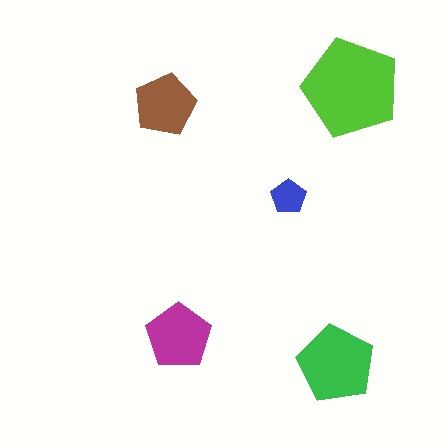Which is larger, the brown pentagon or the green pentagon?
The green one.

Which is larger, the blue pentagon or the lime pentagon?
The lime one.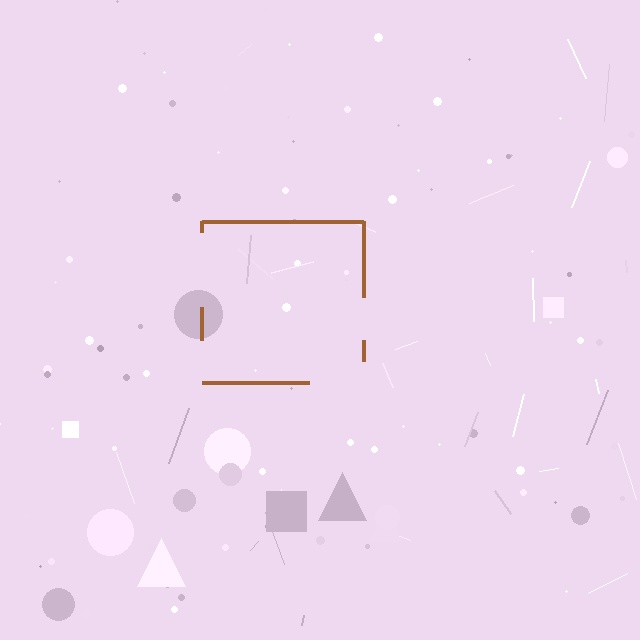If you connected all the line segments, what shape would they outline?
They would outline a square.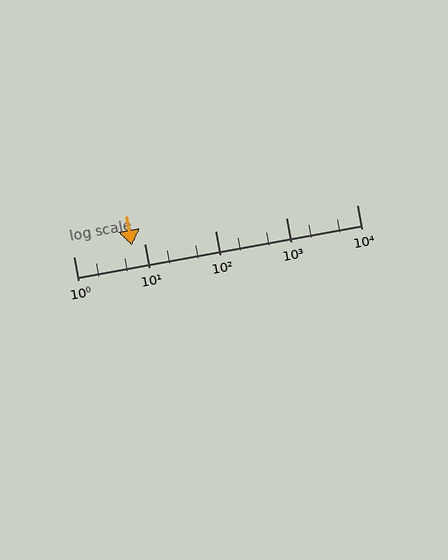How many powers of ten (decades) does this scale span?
The scale spans 4 decades, from 1 to 10000.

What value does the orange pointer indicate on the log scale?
The pointer indicates approximately 6.7.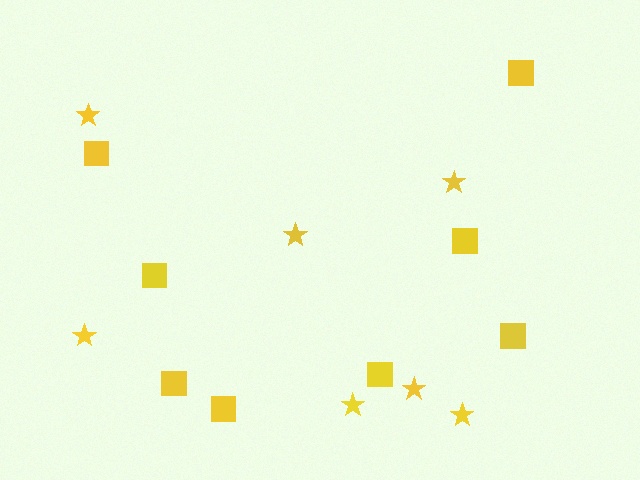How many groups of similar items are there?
There are 2 groups: one group of stars (7) and one group of squares (8).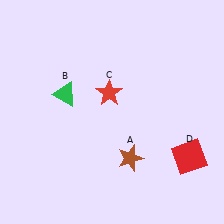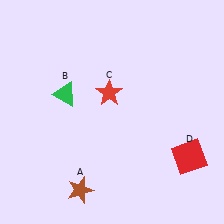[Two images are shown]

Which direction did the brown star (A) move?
The brown star (A) moved left.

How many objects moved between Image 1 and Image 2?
1 object moved between the two images.